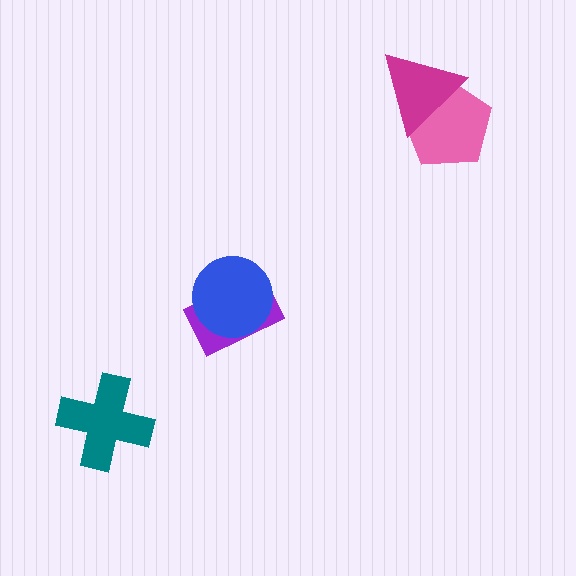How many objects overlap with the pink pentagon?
1 object overlaps with the pink pentagon.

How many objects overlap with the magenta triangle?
1 object overlaps with the magenta triangle.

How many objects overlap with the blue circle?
1 object overlaps with the blue circle.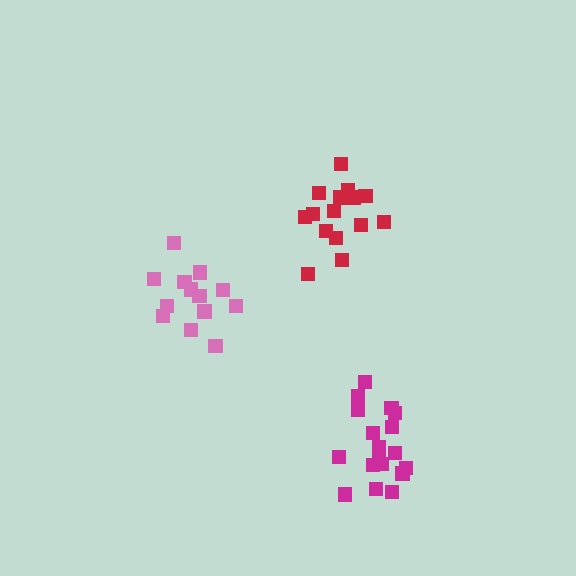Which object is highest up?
The red cluster is topmost.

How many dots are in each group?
Group 1: 15 dots, Group 2: 18 dots, Group 3: 14 dots (47 total).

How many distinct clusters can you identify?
There are 3 distinct clusters.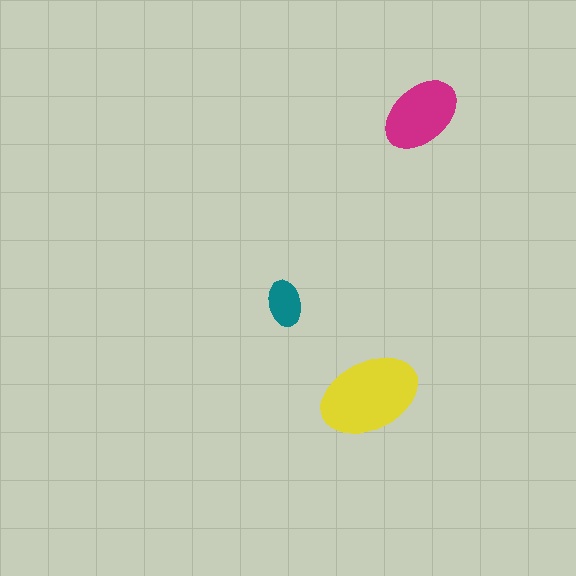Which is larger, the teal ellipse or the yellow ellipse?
The yellow one.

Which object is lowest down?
The yellow ellipse is bottommost.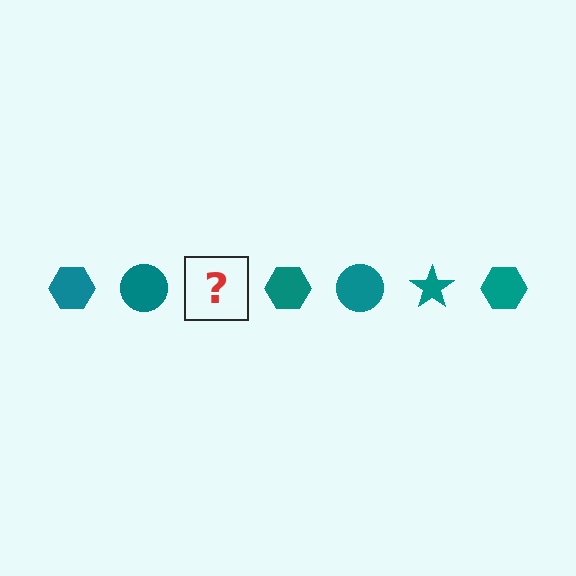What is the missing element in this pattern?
The missing element is a teal star.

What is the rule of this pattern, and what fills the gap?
The rule is that the pattern cycles through hexagon, circle, star shapes in teal. The gap should be filled with a teal star.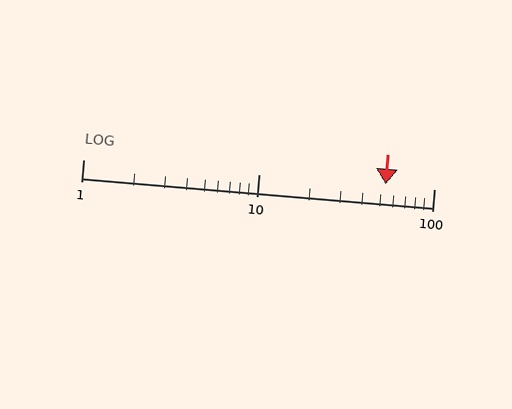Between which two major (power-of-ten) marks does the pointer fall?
The pointer is between 10 and 100.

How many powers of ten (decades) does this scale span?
The scale spans 2 decades, from 1 to 100.